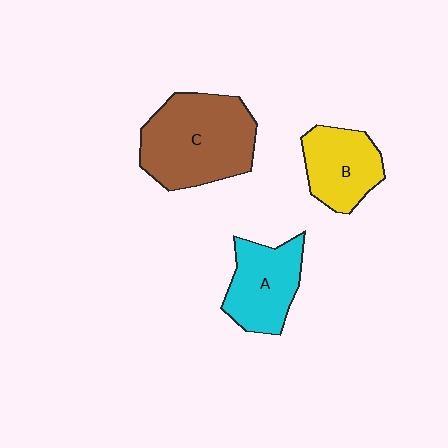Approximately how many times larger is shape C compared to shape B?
Approximately 1.7 times.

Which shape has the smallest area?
Shape B (yellow).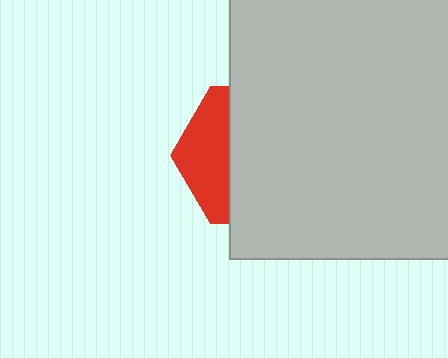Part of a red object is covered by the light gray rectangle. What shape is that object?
It is a hexagon.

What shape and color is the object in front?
The object in front is a light gray rectangle.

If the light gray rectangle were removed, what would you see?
You would see the complete red hexagon.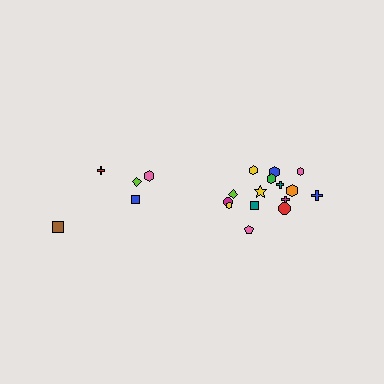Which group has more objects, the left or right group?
The right group.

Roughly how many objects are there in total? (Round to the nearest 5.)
Roughly 20 objects in total.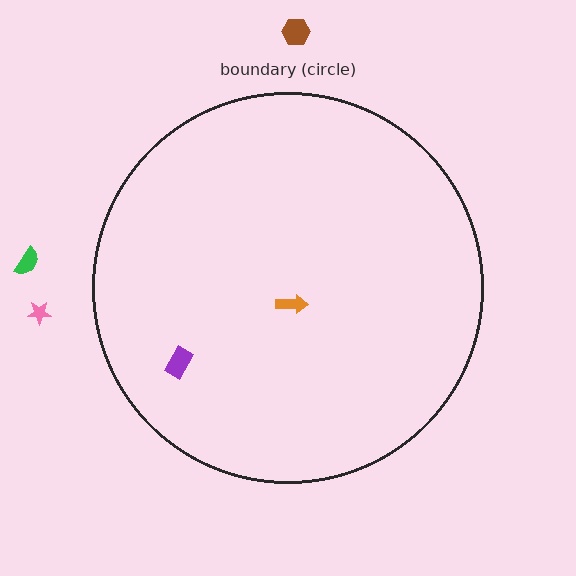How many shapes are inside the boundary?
2 inside, 3 outside.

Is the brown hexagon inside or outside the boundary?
Outside.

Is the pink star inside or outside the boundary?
Outside.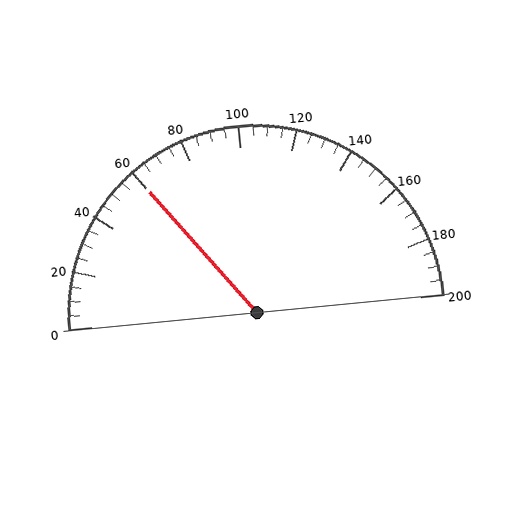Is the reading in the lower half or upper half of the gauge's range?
The reading is in the lower half of the range (0 to 200).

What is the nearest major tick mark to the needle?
The nearest major tick mark is 60.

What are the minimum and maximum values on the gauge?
The gauge ranges from 0 to 200.